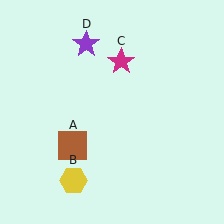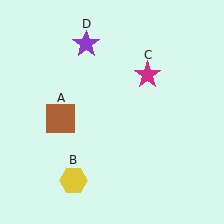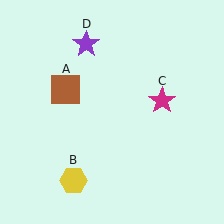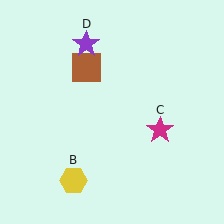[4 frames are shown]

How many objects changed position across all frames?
2 objects changed position: brown square (object A), magenta star (object C).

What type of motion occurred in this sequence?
The brown square (object A), magenta star (object C) rotated clockwise around the center of the scene.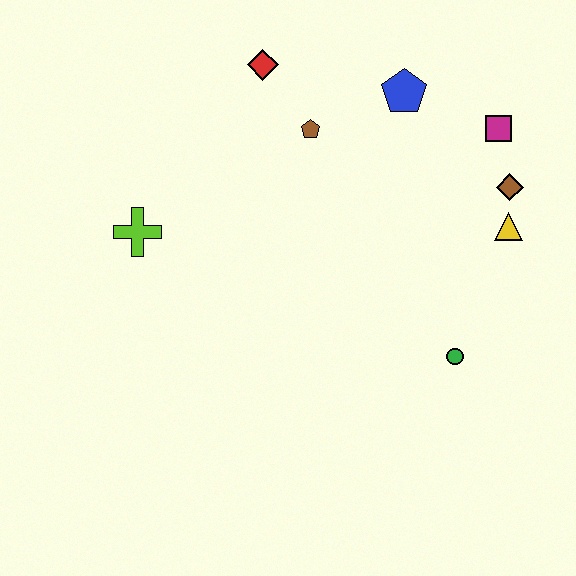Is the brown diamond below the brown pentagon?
Yes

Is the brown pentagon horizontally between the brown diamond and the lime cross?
Yes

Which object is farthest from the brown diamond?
The lime cross is farthest from the brown diamond.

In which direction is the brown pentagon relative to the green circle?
The brown pentagon is above the green circle.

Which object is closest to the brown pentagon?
The red diamond is closest to the brown pentagon.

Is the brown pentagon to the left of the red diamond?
No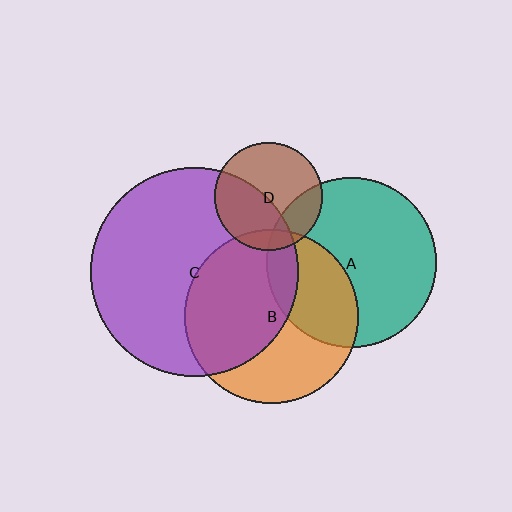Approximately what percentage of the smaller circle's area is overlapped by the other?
Approximately 50%.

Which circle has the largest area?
Circle C (purple).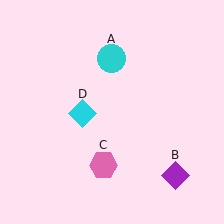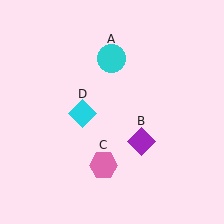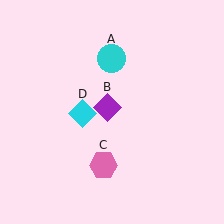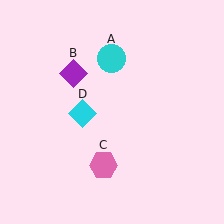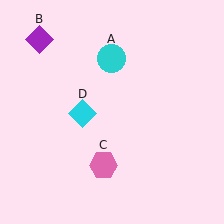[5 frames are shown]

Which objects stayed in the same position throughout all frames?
Cyan circle (object A) and pink hexagon (object C) and cyan diamond (object D) remained stationary.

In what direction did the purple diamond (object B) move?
The purple diamond (object B) moved up and to the left.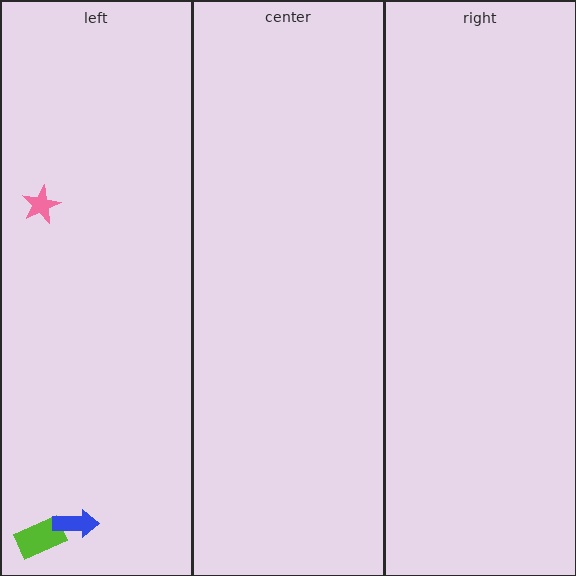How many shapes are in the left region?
3.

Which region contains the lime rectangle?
The left region.